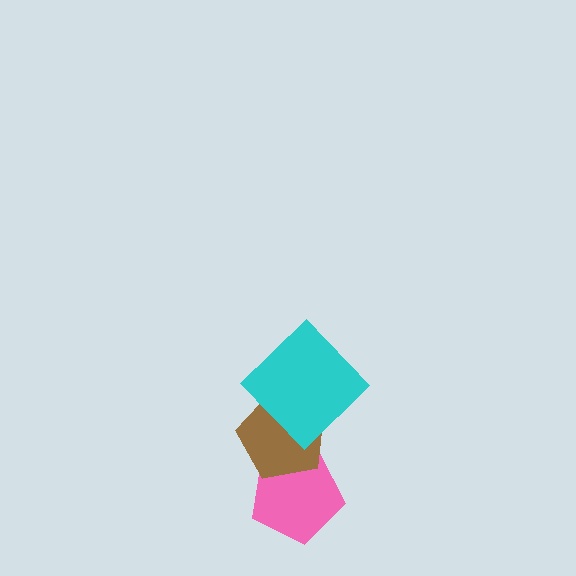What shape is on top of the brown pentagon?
The cyan diamond is on top of the brown pentagon.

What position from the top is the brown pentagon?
The brown pentagon is 2nd from the top.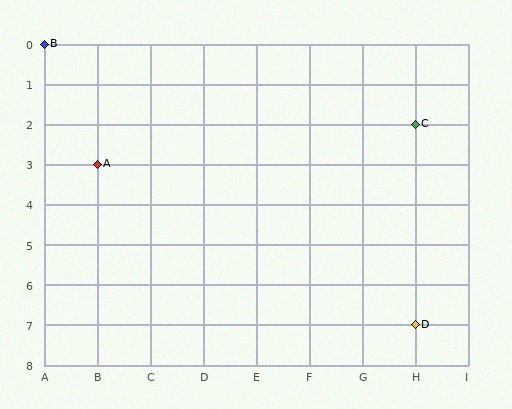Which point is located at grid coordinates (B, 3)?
Point A is at (B, 3).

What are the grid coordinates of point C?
Point C is at grid coordinates (H, 2).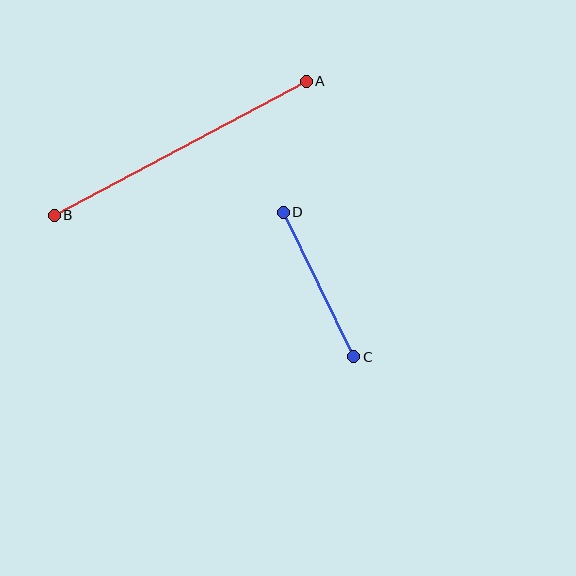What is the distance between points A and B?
The distance is approximately 285 pixels.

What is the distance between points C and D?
The distance is approximately 161 pixels.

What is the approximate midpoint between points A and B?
The midpoint is at approximately (180, 148) pixels.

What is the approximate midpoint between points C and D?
The midpoint is at approximately (319, 285) pixels.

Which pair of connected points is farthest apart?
Points A and B are farthest apart.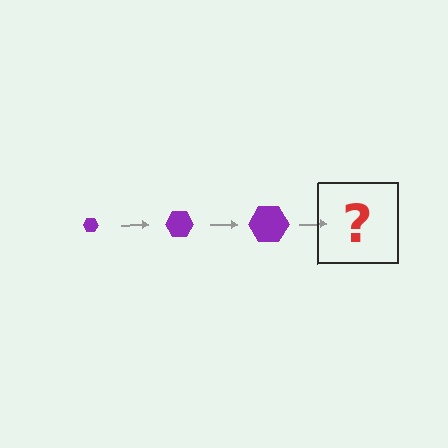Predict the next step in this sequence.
The next step is a purple hexagon, larger than the previous one.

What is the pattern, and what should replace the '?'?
The pattern is that the hexagon gets progressively larger each step. The '?' should be a purple hexagon, larger than the previous one.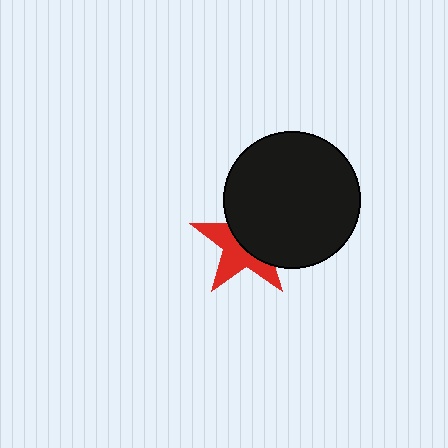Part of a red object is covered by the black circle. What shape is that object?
It is a star.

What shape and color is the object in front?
The object in front is a black circle.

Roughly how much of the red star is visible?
About half of it is visible (roughly 48%).